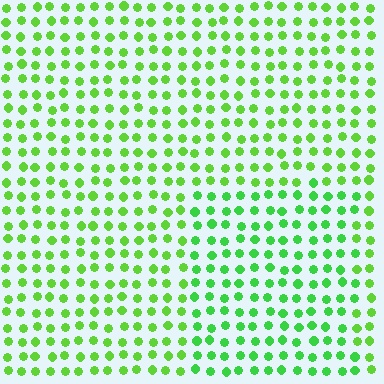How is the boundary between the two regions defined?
The boundary is defined purely by a slight shift in hue (about 20 degrees). Spacing, size, and orientation are identical on both sides.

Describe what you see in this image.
The image is filled with small lime elements in a uniform arrangement. A rectangle-shaped region is visible where the elements are tinted to a slightly different hue, forming a subtle color boundary.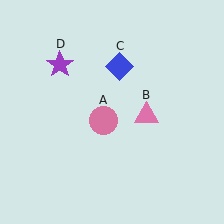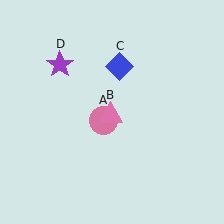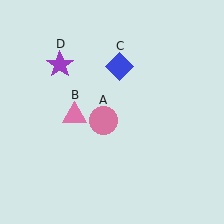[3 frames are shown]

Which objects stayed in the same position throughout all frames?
Pink circle (object A) and blue diamond (object C) and purple star (object D) remained stationary.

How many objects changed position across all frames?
1 object changed position: pink triangle (object B).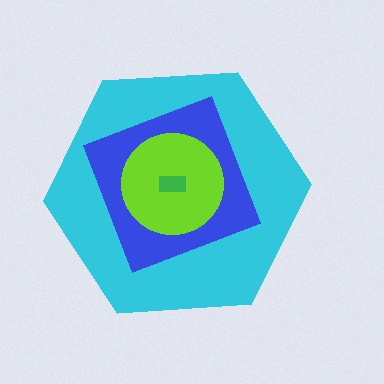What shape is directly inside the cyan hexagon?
The blue diamond.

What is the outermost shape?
The cyan hexagon.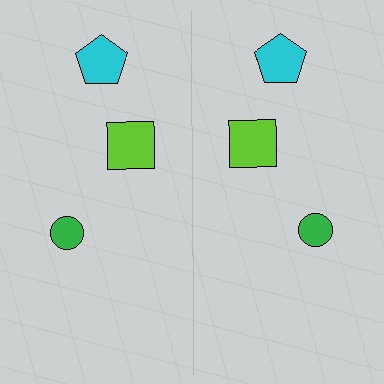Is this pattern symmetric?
Yes, this pattern has bilateral (reflection) symmetry.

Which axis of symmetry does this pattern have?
The pattern has a vertical axis of symmetry running through the center of the image.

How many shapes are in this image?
There are 6 shapes in this image.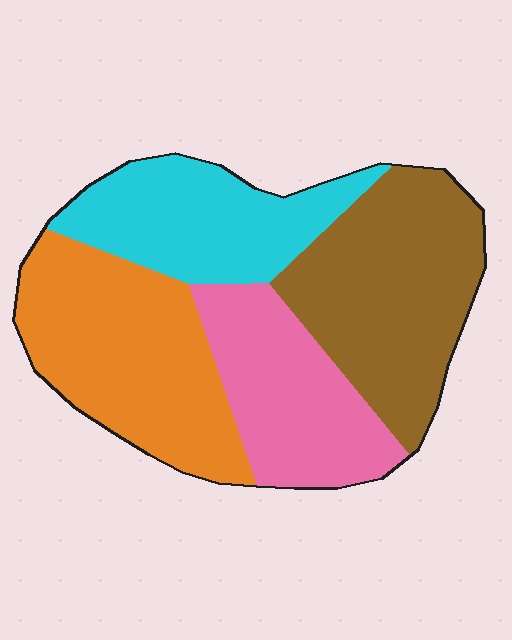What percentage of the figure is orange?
Orange covers around 30% of the figure.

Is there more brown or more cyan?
Brown.